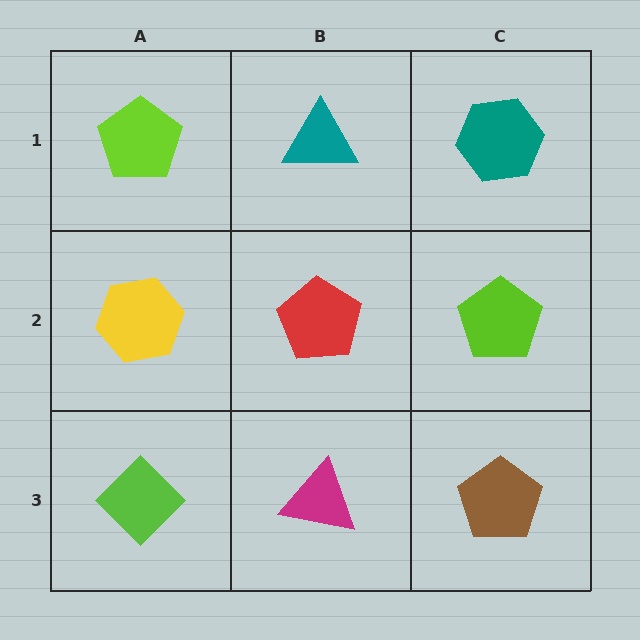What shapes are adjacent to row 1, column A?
A yellow hexagon (row 2, column A), a teal triangle (row 1, column B).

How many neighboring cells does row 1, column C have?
2.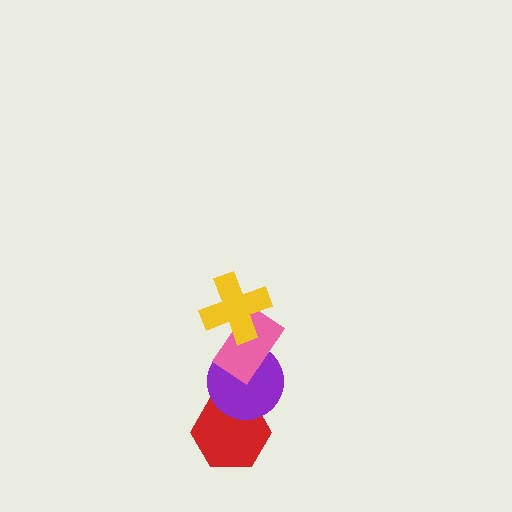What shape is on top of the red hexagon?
The purple circle is on top of the red hexagon.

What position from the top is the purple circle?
The purple circle is 3rd from the top.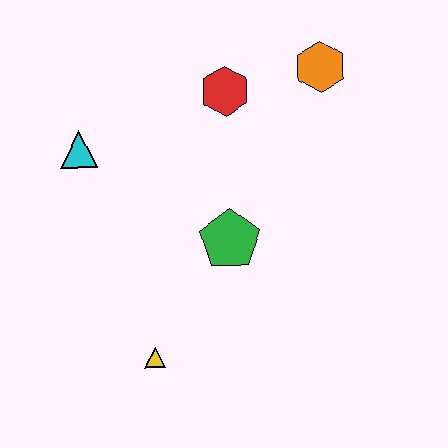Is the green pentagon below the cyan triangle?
Yes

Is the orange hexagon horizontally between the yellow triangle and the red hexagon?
No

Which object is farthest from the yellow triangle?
The orange hexagon is farthest from the yellow triangle.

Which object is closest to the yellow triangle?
The green pentagon is closest to the yellow triangle.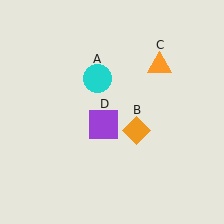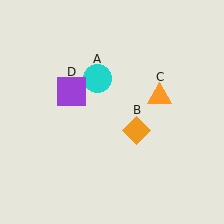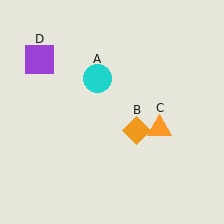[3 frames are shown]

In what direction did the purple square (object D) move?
The purple square (object D) moved up and to the left.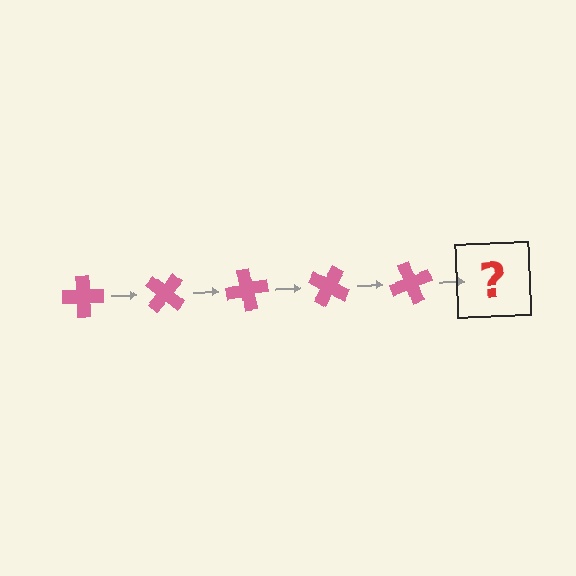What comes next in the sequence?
The next element should be a pink cross rotated 200 degrees.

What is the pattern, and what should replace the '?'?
The pattern is that the cross rotates 40 degrees each step. The '?' should be a pink cross rotated 200 degrees.